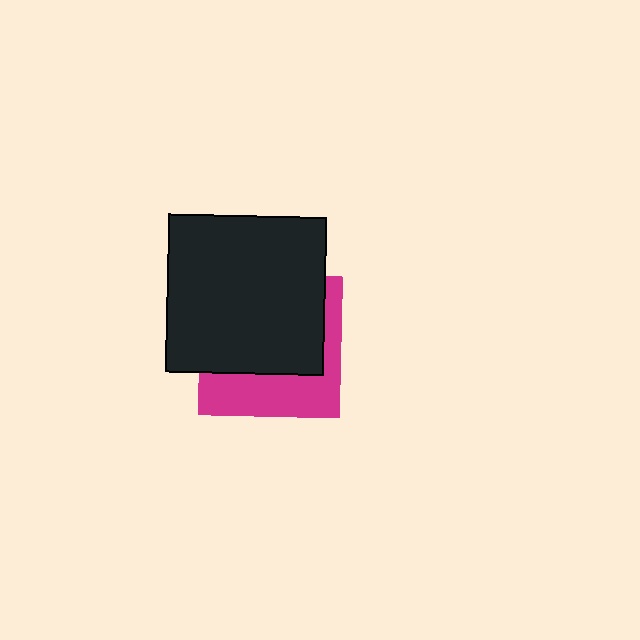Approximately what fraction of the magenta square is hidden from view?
Roughly 62% of the magenta square is hidden behind the black square.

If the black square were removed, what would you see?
You would see the complete magenta square.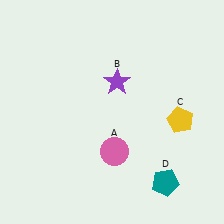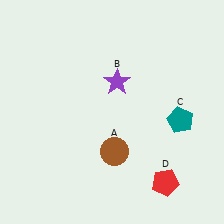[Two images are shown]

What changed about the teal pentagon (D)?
In Image 1, D is teal. In Image 2, it changed to red.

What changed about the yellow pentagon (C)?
In Image 1, C is yellow. In Image 2, it changed to teal.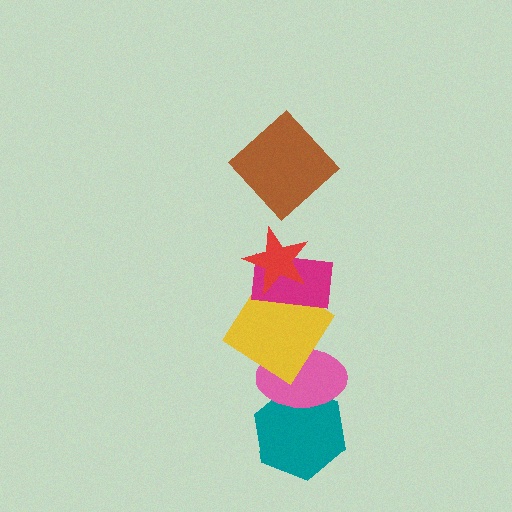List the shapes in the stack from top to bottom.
From top to bottom: the brown diamond, the red star, the magenta rectangle, the yellow diamond, the pink ellipse, the teal hexagon.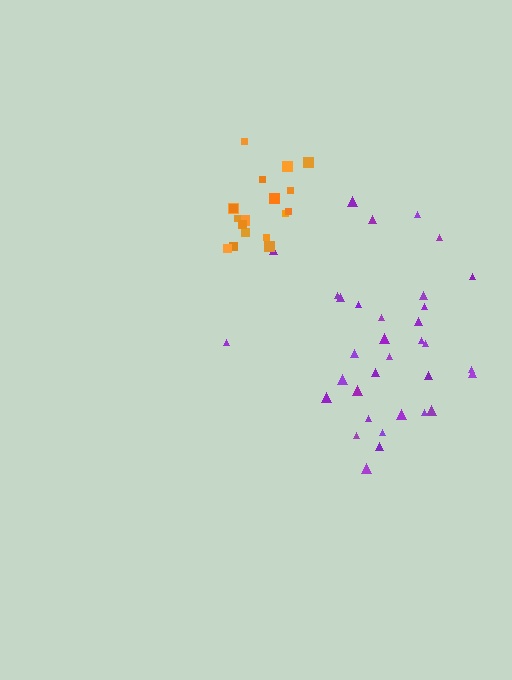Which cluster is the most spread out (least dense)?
Purple.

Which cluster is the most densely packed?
Orange.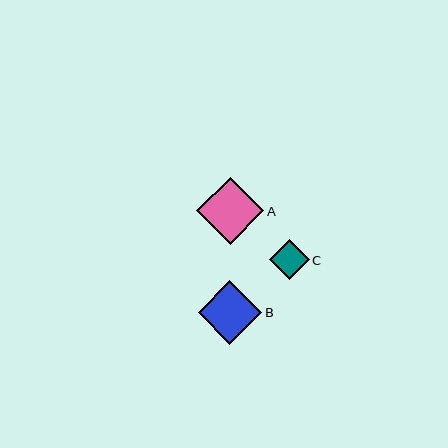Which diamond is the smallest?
Diamond C is the smallest with a size of approximately 40 pixels.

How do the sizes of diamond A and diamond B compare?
Diamond A and diamond B are approximately the same size.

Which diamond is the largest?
Diamond A is the largest with a size of approximately 67 pixels.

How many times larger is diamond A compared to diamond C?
Diamond A is approximately 1.7 times the size of diamond C.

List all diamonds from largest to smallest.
From largest to smallest: A, B, C.